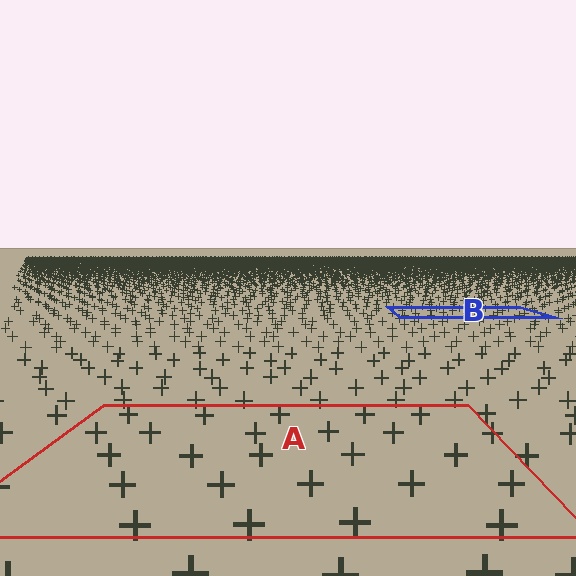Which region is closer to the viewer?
Region A is closer. The texture elements there are larger and more spread out.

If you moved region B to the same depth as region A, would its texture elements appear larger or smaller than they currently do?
They would appear larger. At a closer depth, the same texture elements are projected at a bigger on-screen size.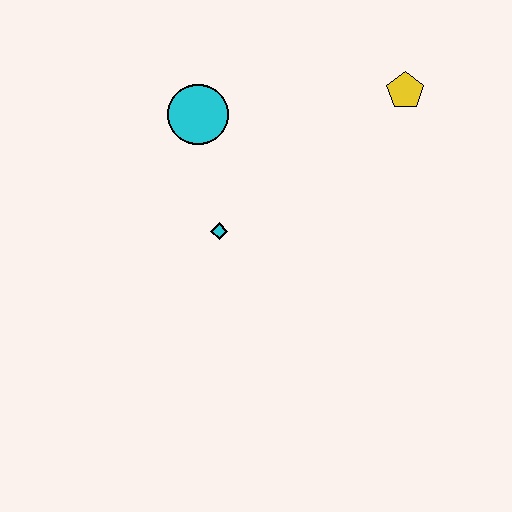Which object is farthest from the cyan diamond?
The yellow pentagon is farthest from the cyan diamond.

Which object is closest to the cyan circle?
The cyan diamond is closest to the cyan circle.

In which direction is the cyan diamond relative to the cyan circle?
The cyan diamond is below the cyan circle.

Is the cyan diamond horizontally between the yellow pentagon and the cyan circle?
Yes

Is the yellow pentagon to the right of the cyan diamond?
Yes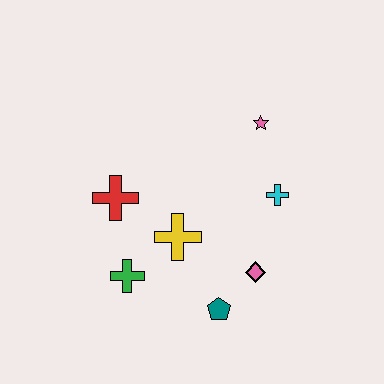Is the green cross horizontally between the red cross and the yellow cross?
Yes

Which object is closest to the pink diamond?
The teal pentagon is closest to the pink diamond.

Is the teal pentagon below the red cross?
Yes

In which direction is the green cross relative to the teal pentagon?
The green cross is to the left of the teal pentagon.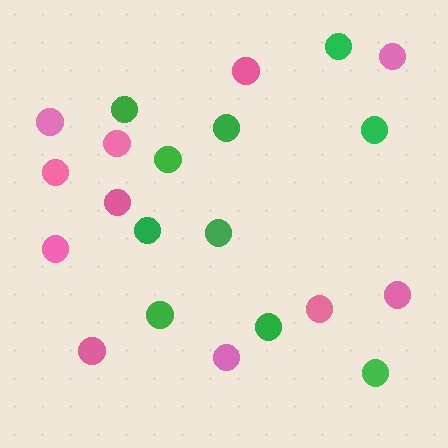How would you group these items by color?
There are 2 groups: one group of green circles (10) and one group of pink circles (11).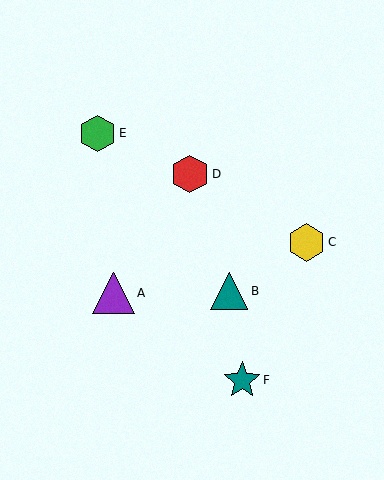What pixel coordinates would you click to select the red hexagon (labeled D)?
Click at (190, 174) to select the red hexagon D.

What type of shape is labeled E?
Shape E is a green hexagon.